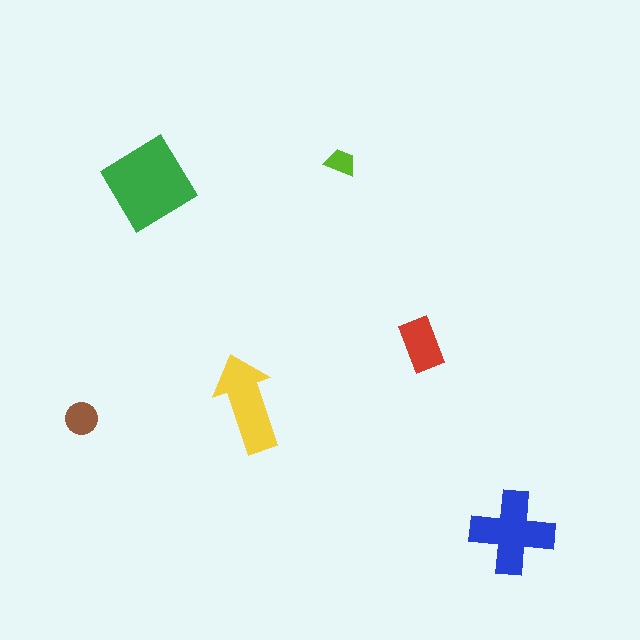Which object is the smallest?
The lime trapezoid.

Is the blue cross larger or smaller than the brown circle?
Larger.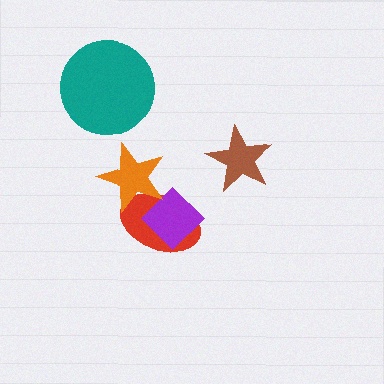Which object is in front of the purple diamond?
The orange star is in front of the purple diamond.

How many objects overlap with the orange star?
2 objects overlap with the orange star.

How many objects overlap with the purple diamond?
2 objects overlap with the purple diamond.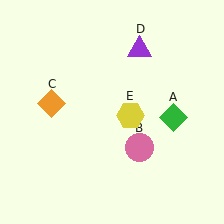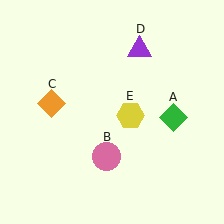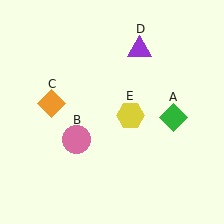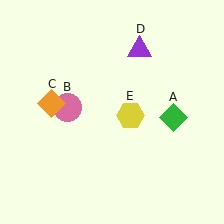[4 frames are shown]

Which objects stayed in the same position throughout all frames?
Green diamond (object A) and orange diamond (object C) and purple triangle (object D) and yellow hexagon (object E) remained stationary.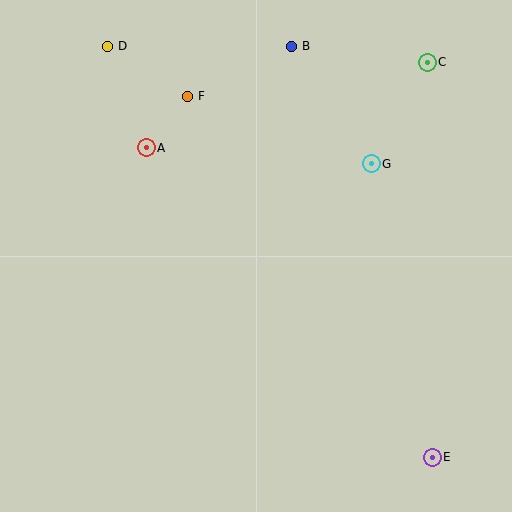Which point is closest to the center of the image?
Point G at (371, 164) is closest to the center.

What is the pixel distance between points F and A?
The distance between F and A is 66 pixels.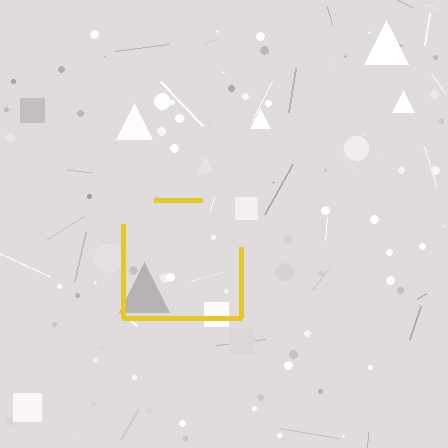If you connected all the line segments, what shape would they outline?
They would outline a square.